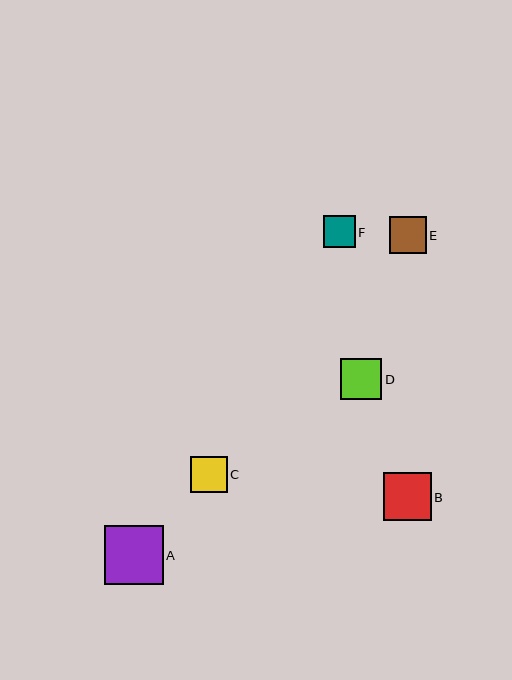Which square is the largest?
Square A is the largest with a size of approximately 59 pixels.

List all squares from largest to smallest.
From largest to smallest: A, B, D, E, C, F.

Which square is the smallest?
Square F is the smallest with a size of approximately 32 pixels.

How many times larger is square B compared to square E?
Square B is approximately 1.3 times the size of square E.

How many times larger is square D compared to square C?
Square D is approximately 1.1 times the size of square C.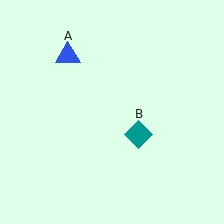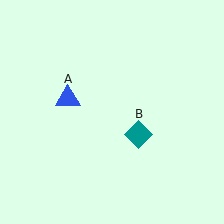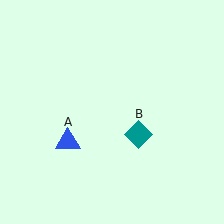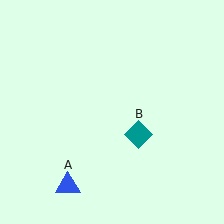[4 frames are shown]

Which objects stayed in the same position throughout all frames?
Teal diamond (object B) remained stationary.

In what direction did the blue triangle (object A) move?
The blue triangle (object A) moved down.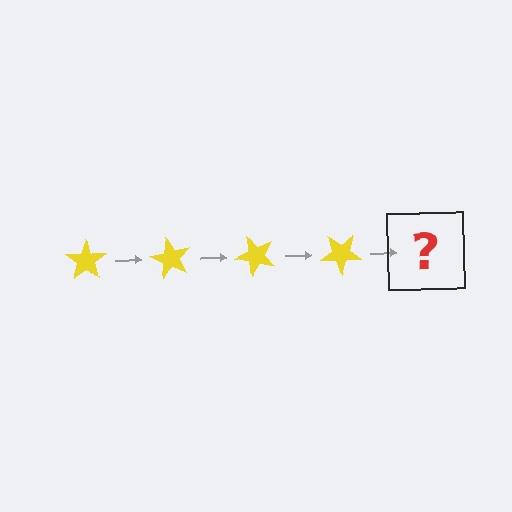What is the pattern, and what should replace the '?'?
The pattern is that the star rotates 60 degrees each step. The '?' should be a yellow star rotated 240 degrees.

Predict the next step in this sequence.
The next step is a yellow star rotated 240 degrees.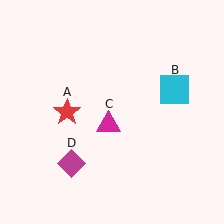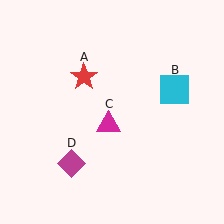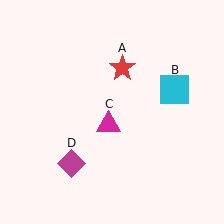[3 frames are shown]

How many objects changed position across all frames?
1 object changed position: red star (object A).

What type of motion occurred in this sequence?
The red star (object A) rotated clockwise around the center of the scene.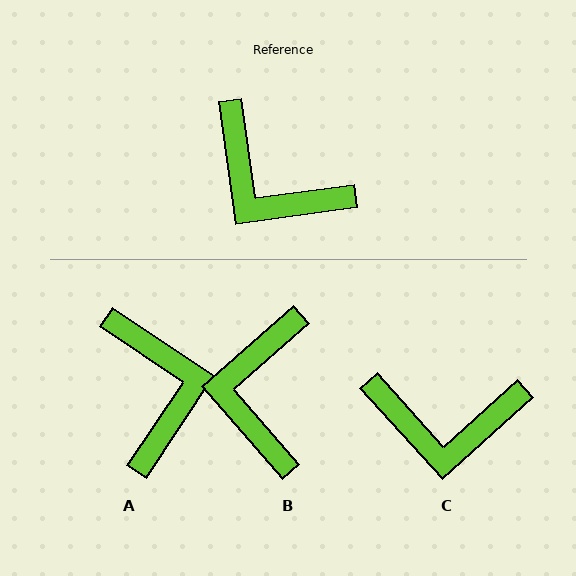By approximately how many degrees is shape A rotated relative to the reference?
Approximately 138 degrees counter-clockwise.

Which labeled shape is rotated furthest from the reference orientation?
A, about 138 degrees away.